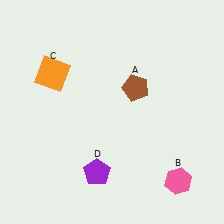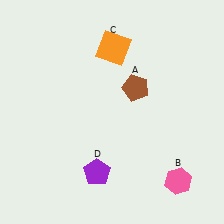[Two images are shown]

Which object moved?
The orange square (C) moved right.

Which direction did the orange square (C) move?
The orange square (C) moved right.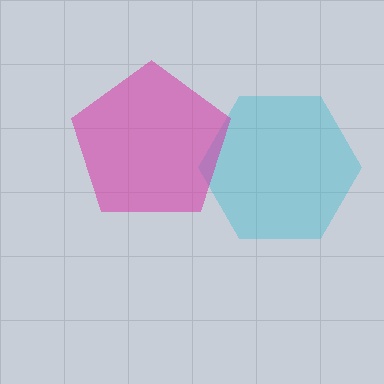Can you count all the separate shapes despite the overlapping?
Yes, there are 2 separate shapes.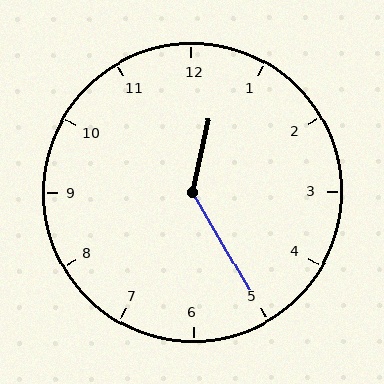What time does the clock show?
12:25.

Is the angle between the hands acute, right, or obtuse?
It is obtuse.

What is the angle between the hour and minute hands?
Approximately 138 degrees.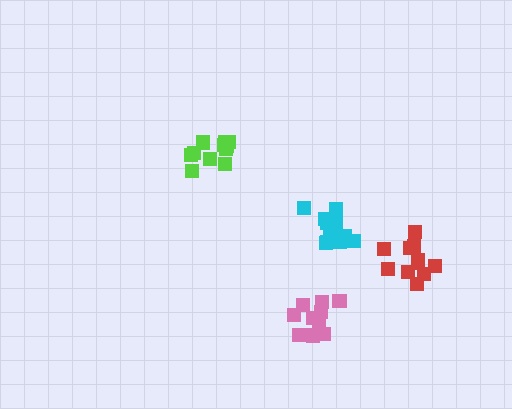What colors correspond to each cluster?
The clusters are colored: pink, red, cyan, lime.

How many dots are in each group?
Group 1: 10 dots, Group 2: 11 dots, Group 3: 13 dots, Group 4: 12 dots (46 total).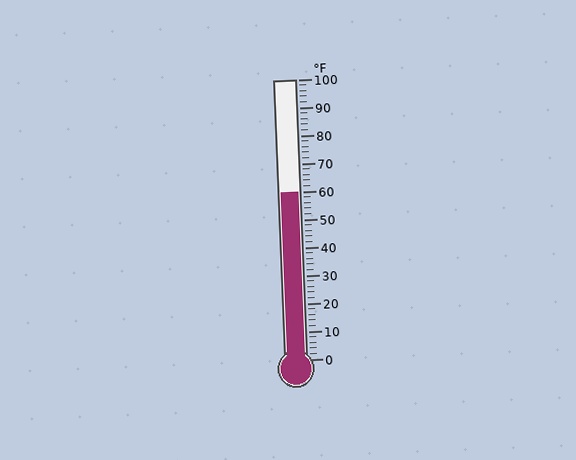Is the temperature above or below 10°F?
The temperature is above 10°F.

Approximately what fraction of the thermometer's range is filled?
The thermometer is filled to approximately 60% of its range.